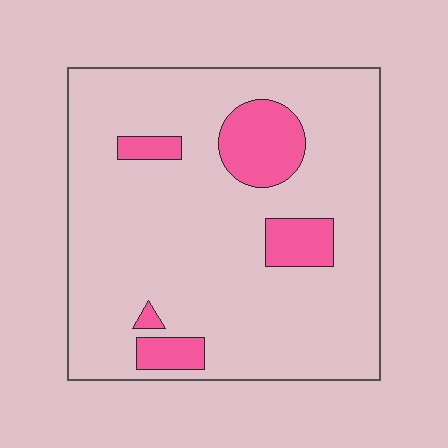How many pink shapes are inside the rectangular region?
5.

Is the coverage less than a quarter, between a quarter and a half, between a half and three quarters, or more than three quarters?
Less than a quarter.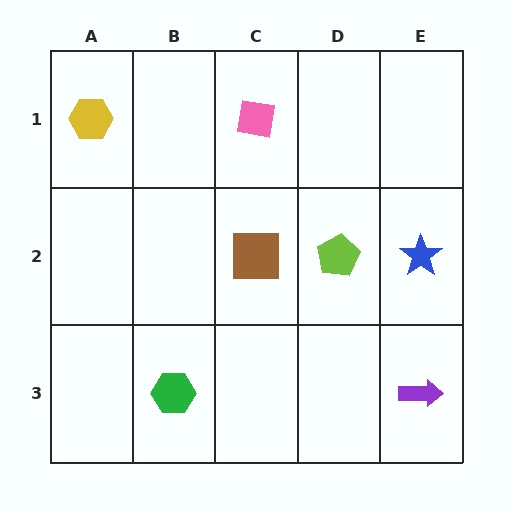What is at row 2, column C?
A brown square.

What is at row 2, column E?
A blue star.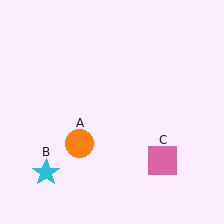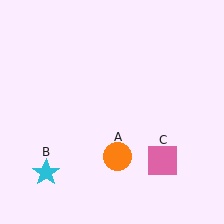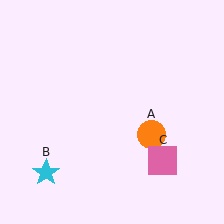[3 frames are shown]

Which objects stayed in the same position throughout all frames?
Cyan star (object B) and pink square (object C) remained stationary.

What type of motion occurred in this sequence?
The orange circle (object A) rotated counterclockwise around the center of the scene.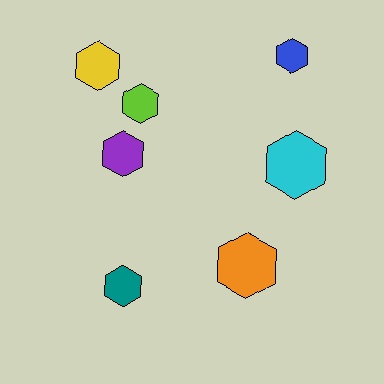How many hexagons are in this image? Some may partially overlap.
There are 7 hexagons.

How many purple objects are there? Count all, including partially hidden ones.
There is 1 purple object.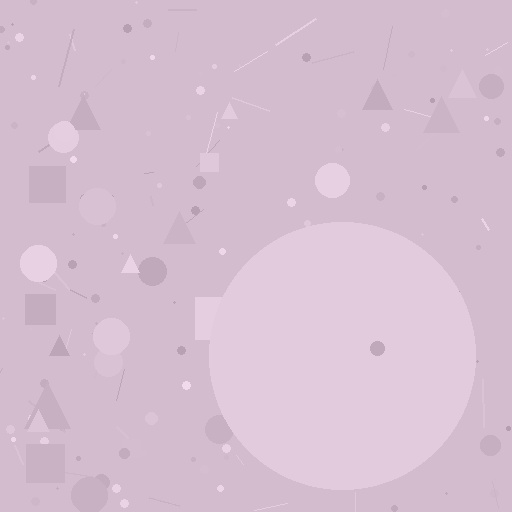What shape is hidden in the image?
A circle is hidden in the image.